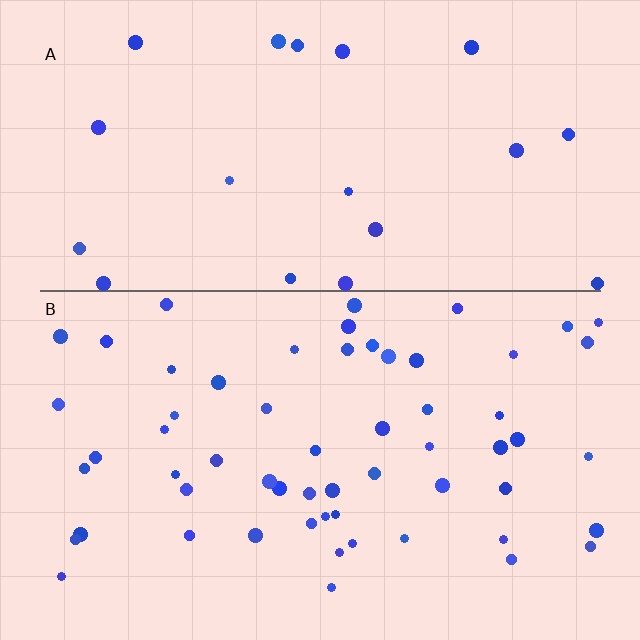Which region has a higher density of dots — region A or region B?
B (the bottom).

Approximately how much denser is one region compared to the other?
Approximately 2.9× — region B over region A.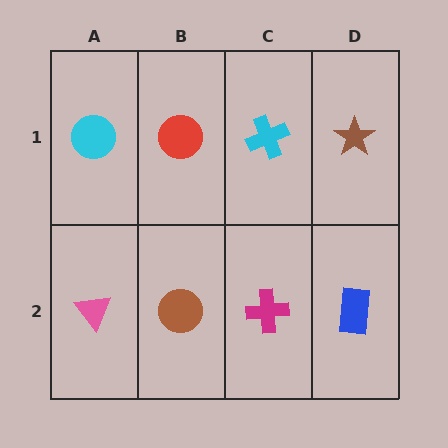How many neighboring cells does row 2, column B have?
3.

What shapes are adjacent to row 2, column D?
A brown star (row 1, column D), a magenta cross (row 2, column C).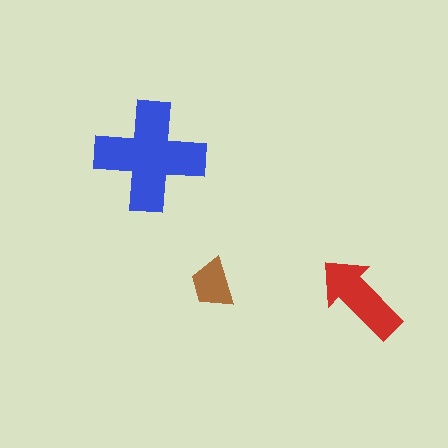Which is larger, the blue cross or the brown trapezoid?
The blue cross.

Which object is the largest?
The blue cross.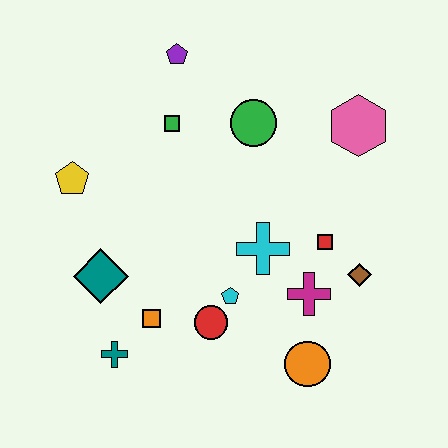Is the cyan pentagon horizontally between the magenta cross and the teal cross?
Yes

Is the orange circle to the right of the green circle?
Yes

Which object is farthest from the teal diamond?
The pink hexagon is farthest from the teal diamond.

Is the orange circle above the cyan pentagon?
No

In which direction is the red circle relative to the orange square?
The red circle is to the right of the orange square.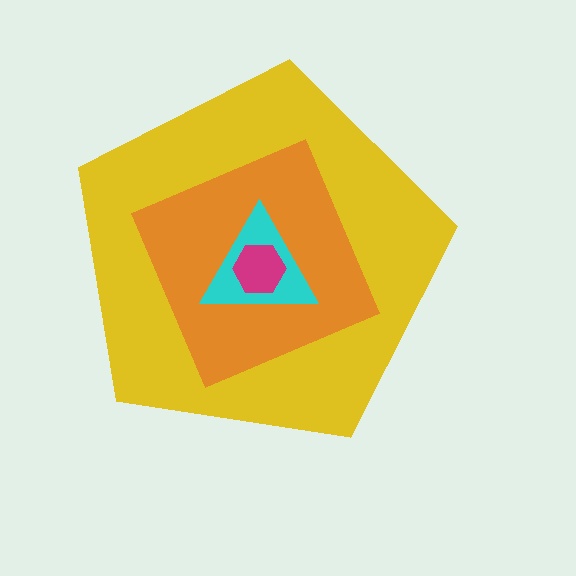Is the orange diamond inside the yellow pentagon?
Yes.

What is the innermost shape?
The magenta hexagon.